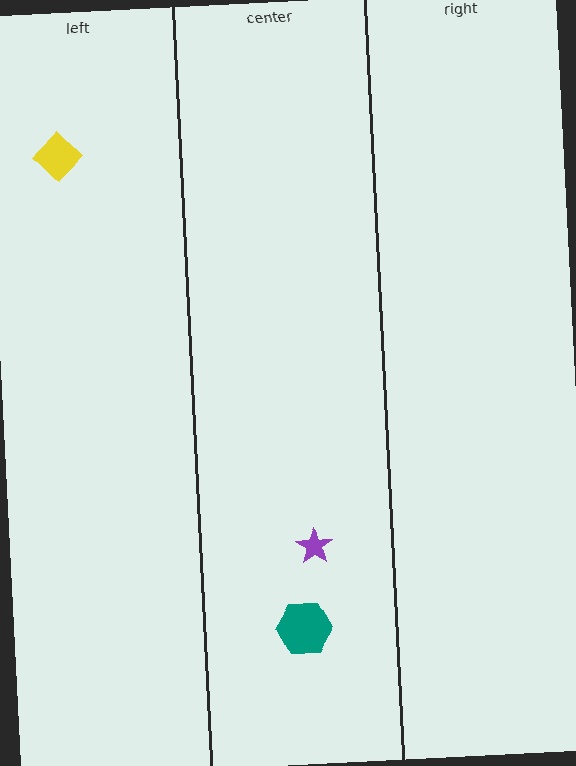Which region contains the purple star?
The center region.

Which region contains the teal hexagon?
The center region.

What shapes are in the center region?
The purple star, the teal hexagon.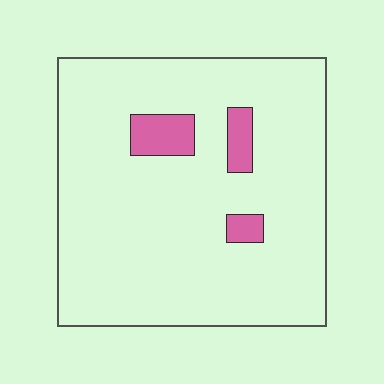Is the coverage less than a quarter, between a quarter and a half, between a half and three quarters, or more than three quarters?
Less than a quarter.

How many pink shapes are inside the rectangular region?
3.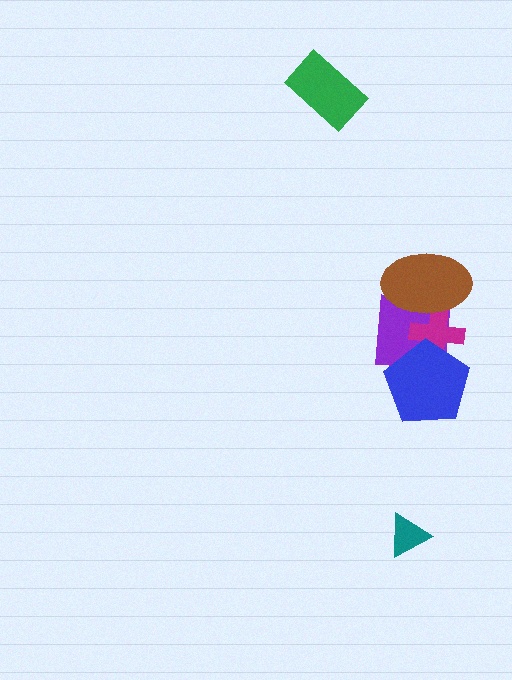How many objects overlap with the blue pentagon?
2 objects overlap with the blue pentagon.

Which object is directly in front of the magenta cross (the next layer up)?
The blue pentagon is directly in front of the magenta cross.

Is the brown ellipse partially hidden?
No, no other shape covers it.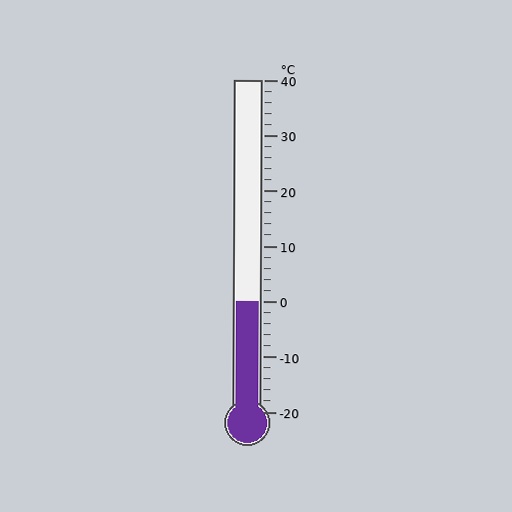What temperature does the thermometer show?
The thermometer shows approximately 0°C.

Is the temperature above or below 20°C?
The temperature is below 20°C.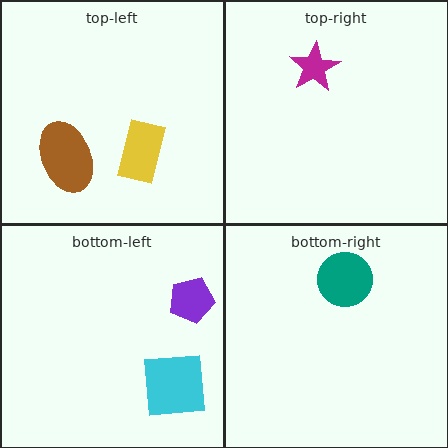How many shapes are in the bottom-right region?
1.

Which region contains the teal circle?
The bottom-right region.